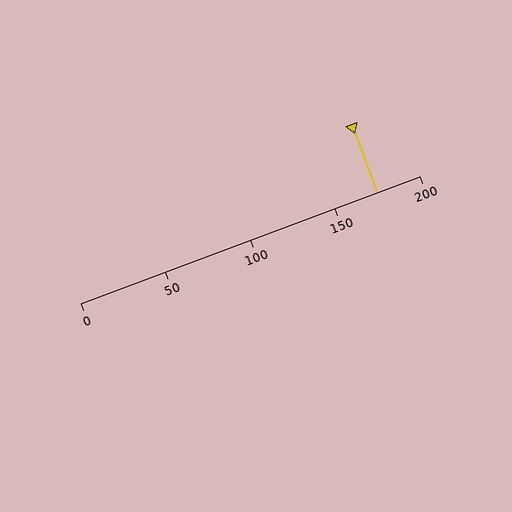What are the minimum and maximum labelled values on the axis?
The axis runs from 0 to 200.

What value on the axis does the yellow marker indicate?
The marker indicates approximately 175.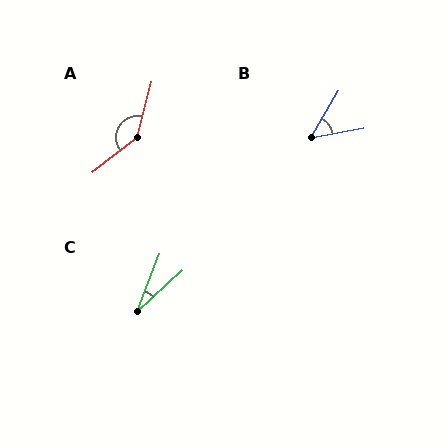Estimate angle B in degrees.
Approximately 48 degrees.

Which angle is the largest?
A, at approximately 143 degrees.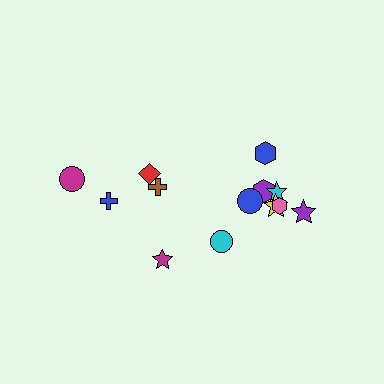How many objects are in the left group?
There are 5 objects.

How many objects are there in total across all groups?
There are 13 objects.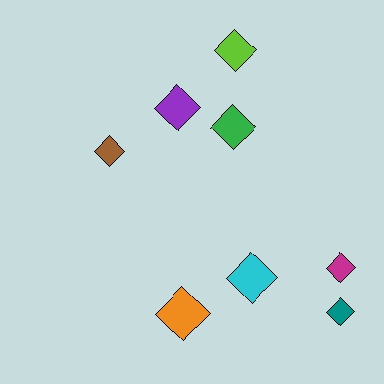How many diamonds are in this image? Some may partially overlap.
There are 8 diamonds.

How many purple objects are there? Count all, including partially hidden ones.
There is 1 purple object.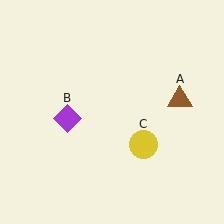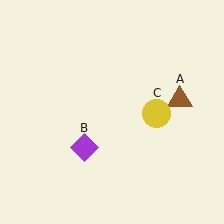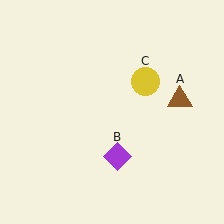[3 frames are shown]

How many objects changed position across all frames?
2 objects changed position: purple diamond (object B), yellow circle (object C).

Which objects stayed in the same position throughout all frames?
Brown triangle (object A) remained stationary.